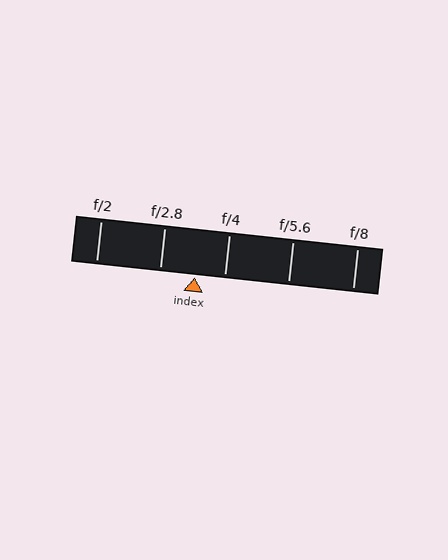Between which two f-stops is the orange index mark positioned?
The index mark is between f/2.8 and f/4.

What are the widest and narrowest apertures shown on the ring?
The widest aperture shown is f/2 and the narrowest is f/8.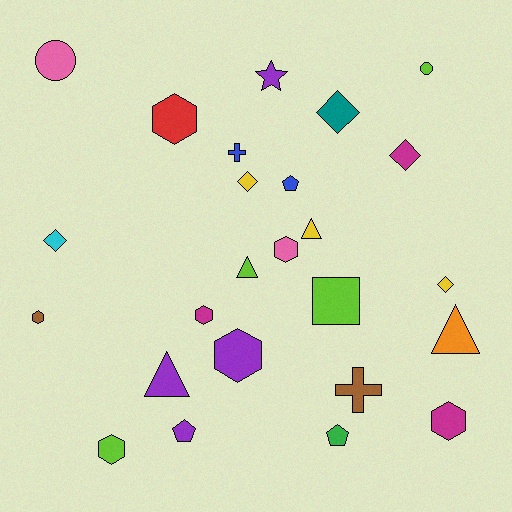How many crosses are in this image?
There are 2 crosses.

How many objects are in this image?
There are 25 objects.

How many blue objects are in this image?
There are 2 blue objects.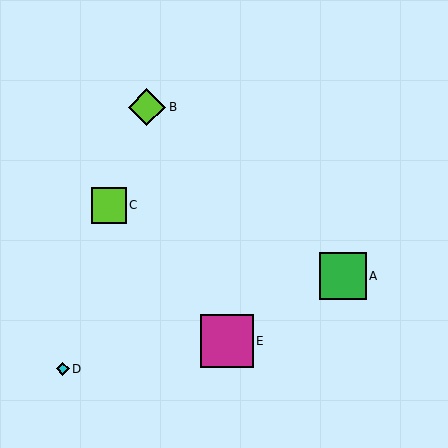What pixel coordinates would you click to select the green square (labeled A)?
Click at (343, 276) to select the green square A.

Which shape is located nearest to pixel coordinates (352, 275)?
The green square (labeled A) at (343, 276) is nearest to that location.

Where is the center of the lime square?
The center of the lime square is at (109, 205).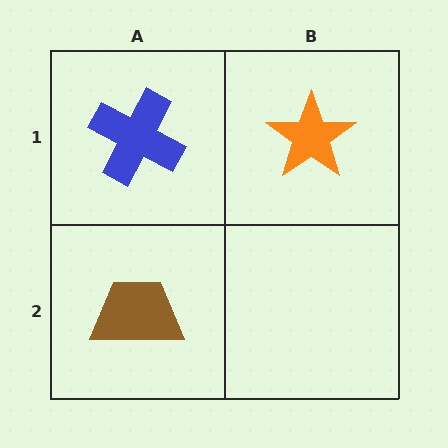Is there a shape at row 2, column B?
No, that cell is empty.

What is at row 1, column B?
An orange star.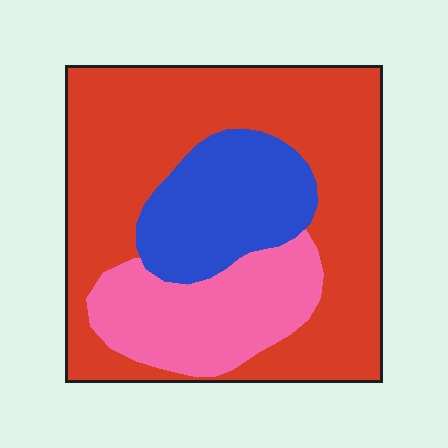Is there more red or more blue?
Red.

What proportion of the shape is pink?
Pink covers 21% of the shape.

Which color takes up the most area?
Red, at roughly 60%.